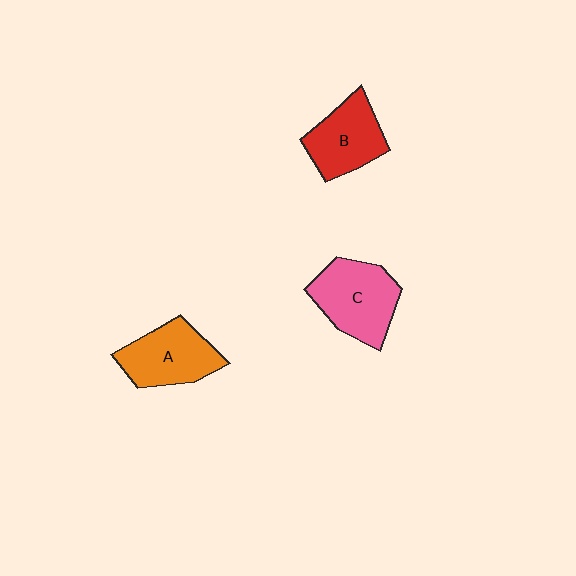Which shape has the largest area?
Shape C (pink).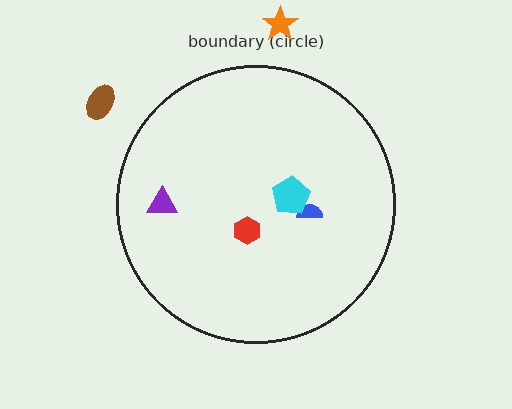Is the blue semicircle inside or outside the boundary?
Inside.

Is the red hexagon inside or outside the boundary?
Inside.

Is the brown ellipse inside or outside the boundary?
Outside.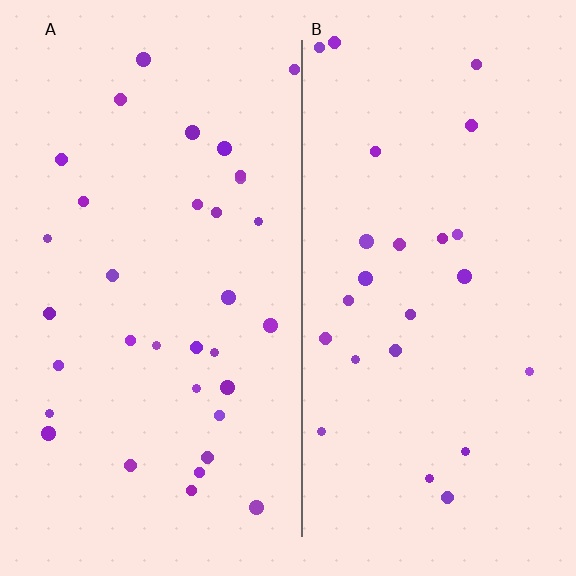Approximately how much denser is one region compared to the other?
Approximately 1.4× — region A over region B.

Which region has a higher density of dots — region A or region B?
A (the left).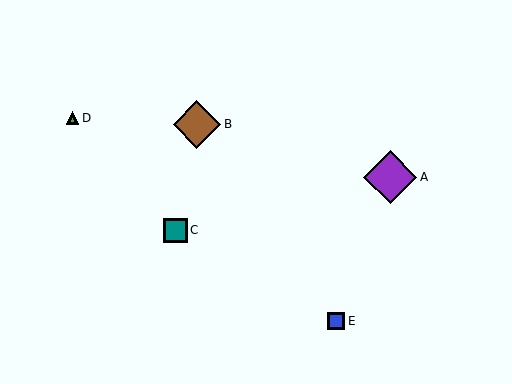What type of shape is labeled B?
Shape B is a brown diamond.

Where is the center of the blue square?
The center of the blue square is at (336, 321).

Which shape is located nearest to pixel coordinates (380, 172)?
The purple diamond (labeled A) at (390, 177) is nearest to that location.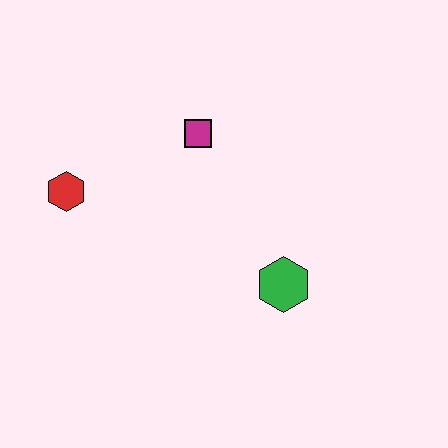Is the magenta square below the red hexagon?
No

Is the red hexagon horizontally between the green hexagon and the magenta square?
No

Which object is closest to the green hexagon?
The magenta square is closest to the green hexagon.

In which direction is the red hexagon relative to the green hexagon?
The red hexagon is to the left of the green hexagon.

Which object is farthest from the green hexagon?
The red hexagon is farthest from the green hexagon.